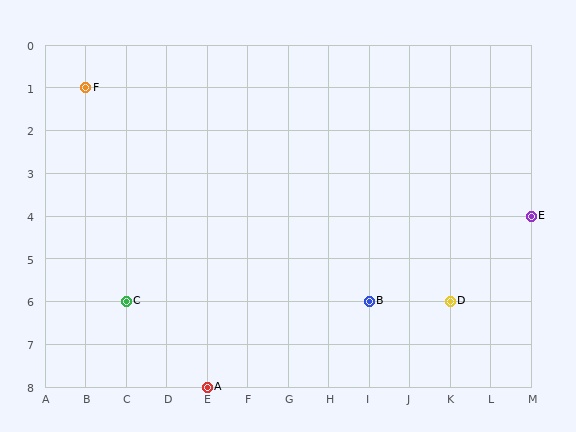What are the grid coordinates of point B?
Point B is at grid coordinates (I, 6).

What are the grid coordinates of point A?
Point A is at grid coordinates (E, 8).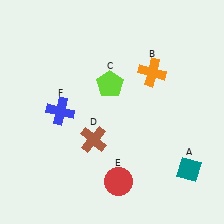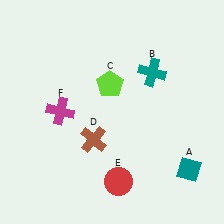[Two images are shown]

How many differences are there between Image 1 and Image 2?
There are 2 differences between the two images.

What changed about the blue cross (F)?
In Image 1, F is blue. In Image 2, it changed to magenta.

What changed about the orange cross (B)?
In Image 1, B is orange. In Image 2, it changed to teal.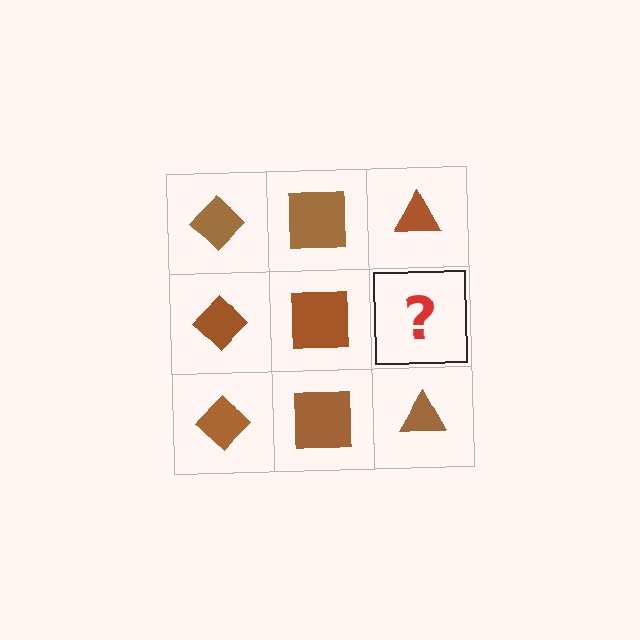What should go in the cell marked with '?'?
The missing cell should contain a brown triangle.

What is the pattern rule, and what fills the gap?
The rule is that each column has a consistent shape. The gap should be filled with a brown triangle.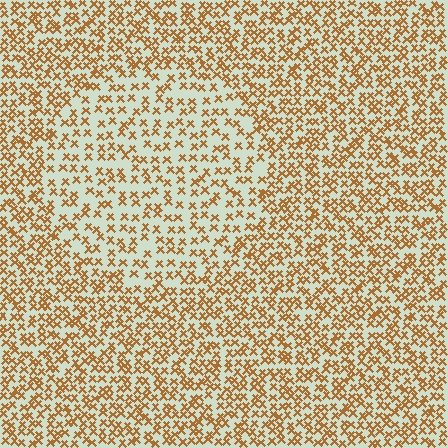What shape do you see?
I see a circle.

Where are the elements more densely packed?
The elements are more densely packed outside the circle boundary.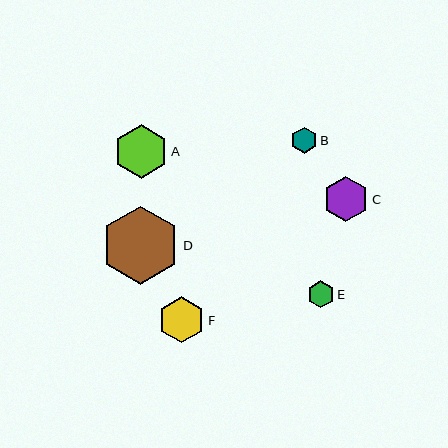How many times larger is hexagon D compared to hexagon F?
Hexagon D is approximately 1.7 times the size of hexagon F.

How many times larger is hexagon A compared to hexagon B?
Hexagon A is approximately 2.1 times the size of hexagon B.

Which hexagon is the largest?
Hexagon D is the largest with a size of approximately 78 pixels.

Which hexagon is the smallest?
Hexagon B is the smallest with a size of approximately 26 pixels.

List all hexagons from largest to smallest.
From largest to smallest: D, A, F, C, E, B.